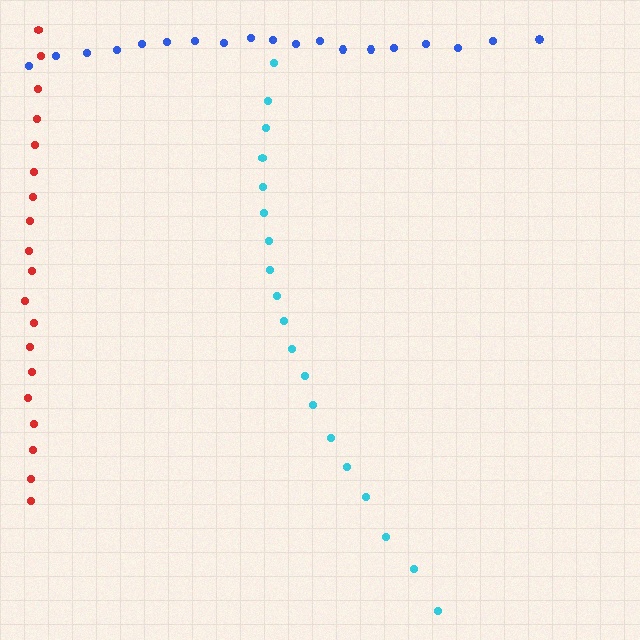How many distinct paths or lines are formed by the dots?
There are 3 distinct paths.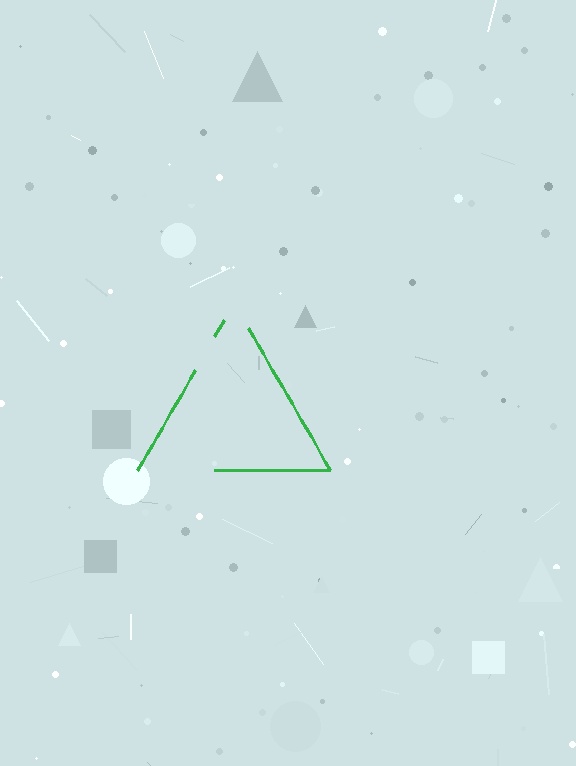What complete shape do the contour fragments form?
The contour fragments form a triangle.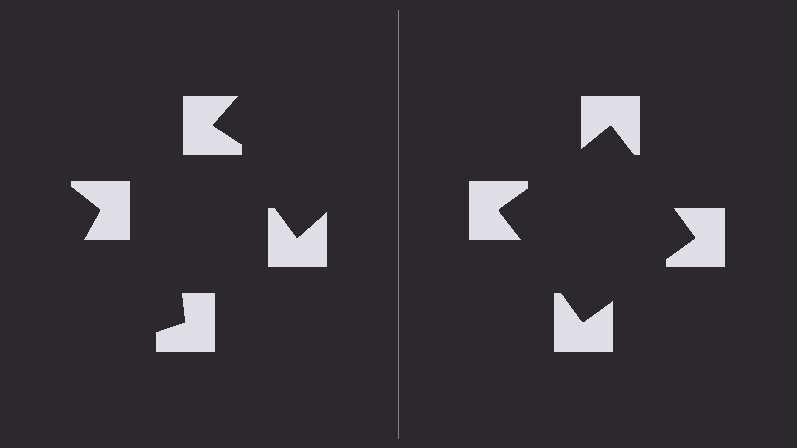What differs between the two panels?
The notched squares are positioned identically on both sides; only the wedge orientations differ. On the right they align to a square; on the left they are misaligned.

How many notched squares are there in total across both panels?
8 — 4 on each side.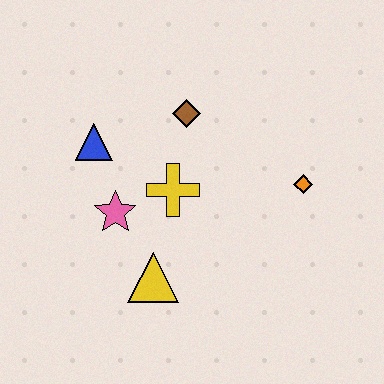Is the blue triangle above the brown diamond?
No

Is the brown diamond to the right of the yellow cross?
Yes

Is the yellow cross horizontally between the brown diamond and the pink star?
Yes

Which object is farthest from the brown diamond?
The yellow triangle is farthest from the brown diamond.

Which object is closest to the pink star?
The yellow cross is closest to the pink star.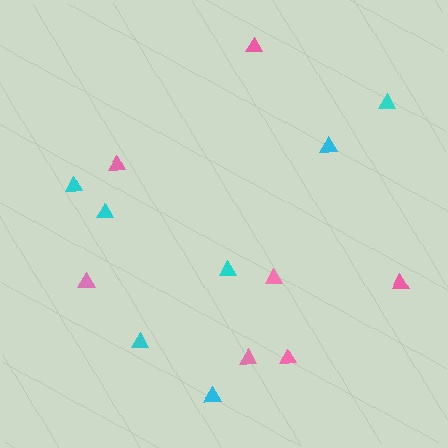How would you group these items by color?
There are 2 groups: one group of pink triangles (7) and one group of cyan triangles (7).